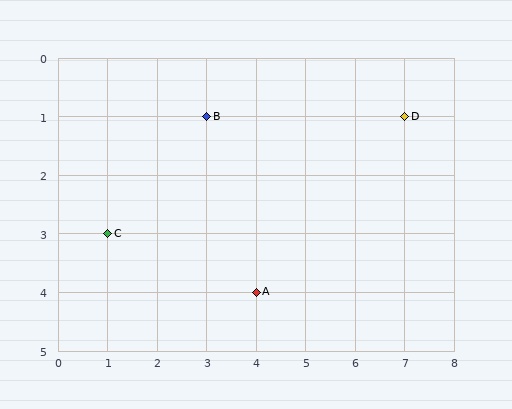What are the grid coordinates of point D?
Point D is at grid coordinates (7, 1).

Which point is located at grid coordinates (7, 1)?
Point D is at (7, 1).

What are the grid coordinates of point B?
Point B is at grid coordinates (3, 1).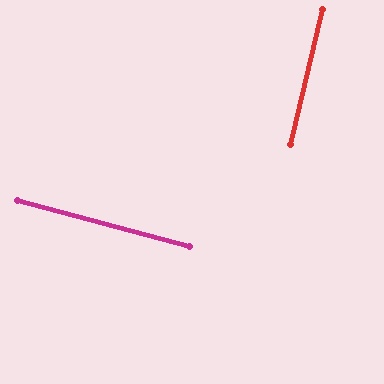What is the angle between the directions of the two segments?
Approximately 88 degrees.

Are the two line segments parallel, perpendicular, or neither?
Perpendicular — they meet at approximately 88°.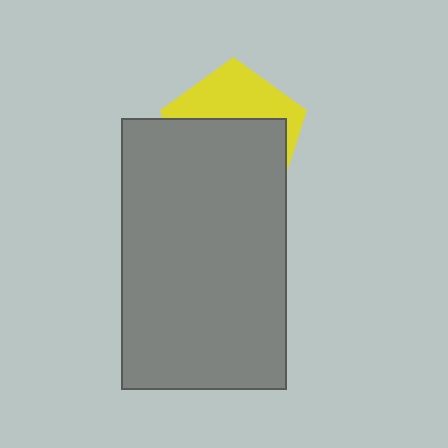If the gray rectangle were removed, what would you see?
You would see the complete yellow pentagon.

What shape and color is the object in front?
The object in front is a gray rectangle.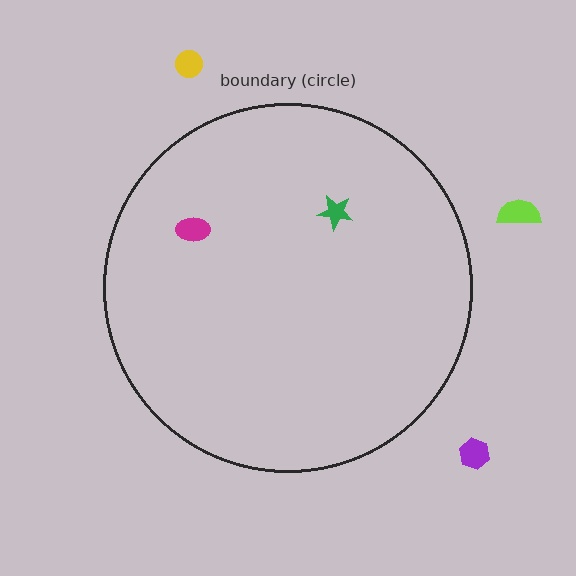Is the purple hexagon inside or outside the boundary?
Outside.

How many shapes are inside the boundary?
2 inside, 3 outside.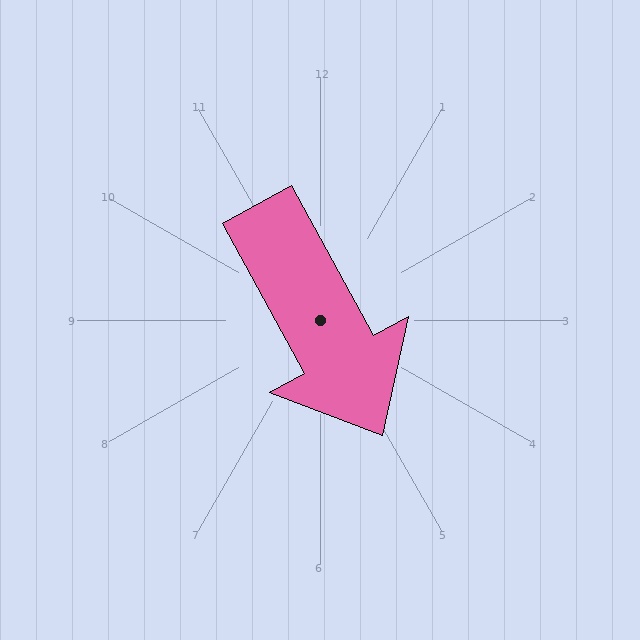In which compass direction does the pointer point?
Southeast.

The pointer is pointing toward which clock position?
Roughly 5 o'clock.